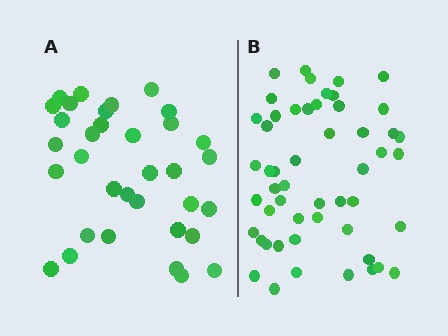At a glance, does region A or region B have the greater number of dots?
Region B (the right region) has more dots.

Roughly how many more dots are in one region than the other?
Region B has approximately 20 more dots than region A.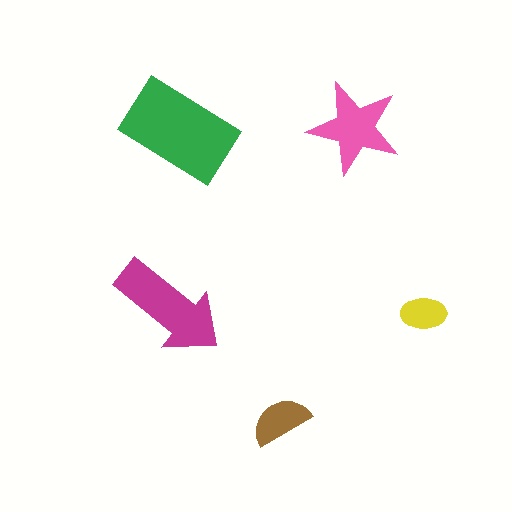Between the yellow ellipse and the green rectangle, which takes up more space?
The green rectangle.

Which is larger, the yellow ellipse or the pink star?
The pink star.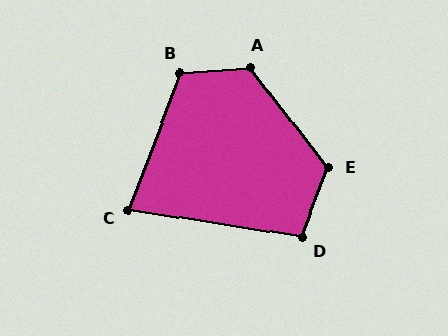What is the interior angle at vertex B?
Approximately 116 degrees (obtuse).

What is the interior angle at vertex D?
Approximately 102 degrees (obtuse).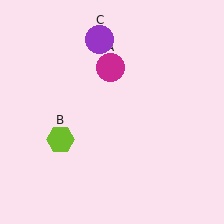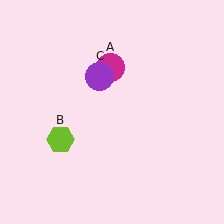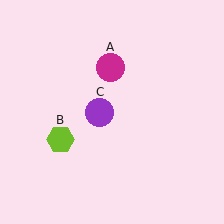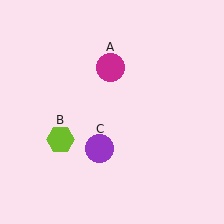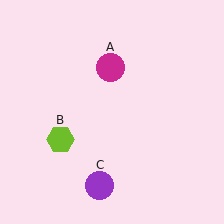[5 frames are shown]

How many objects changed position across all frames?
1 object changed position: purple circle (object C).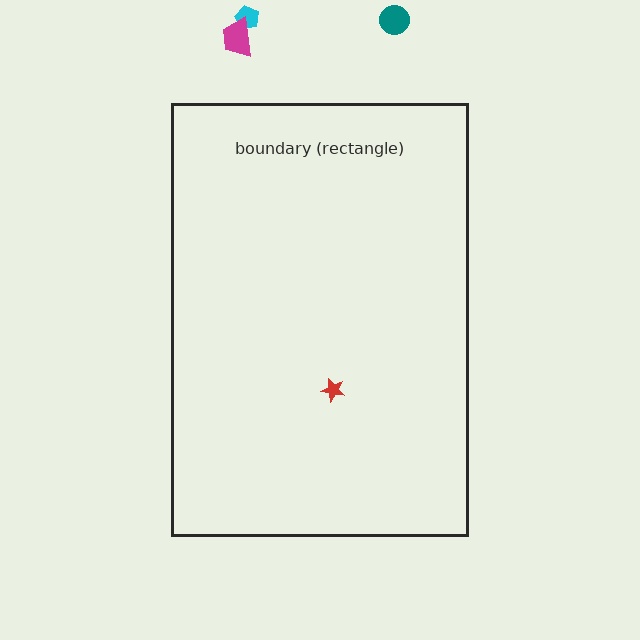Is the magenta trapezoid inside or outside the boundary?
Outside.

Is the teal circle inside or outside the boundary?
Outside.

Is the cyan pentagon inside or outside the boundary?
Outside.